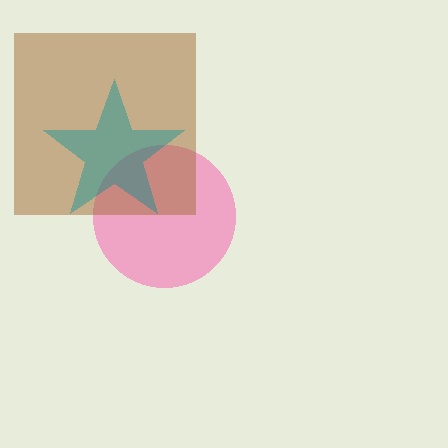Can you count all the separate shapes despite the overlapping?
Yes, there are 3 separate shapes.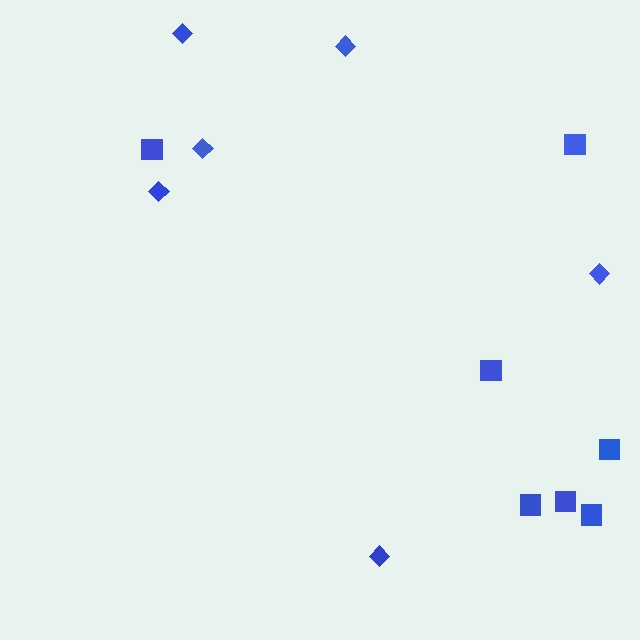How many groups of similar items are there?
There are 2 groups: one group of diamonds (6) and one group of squares (7).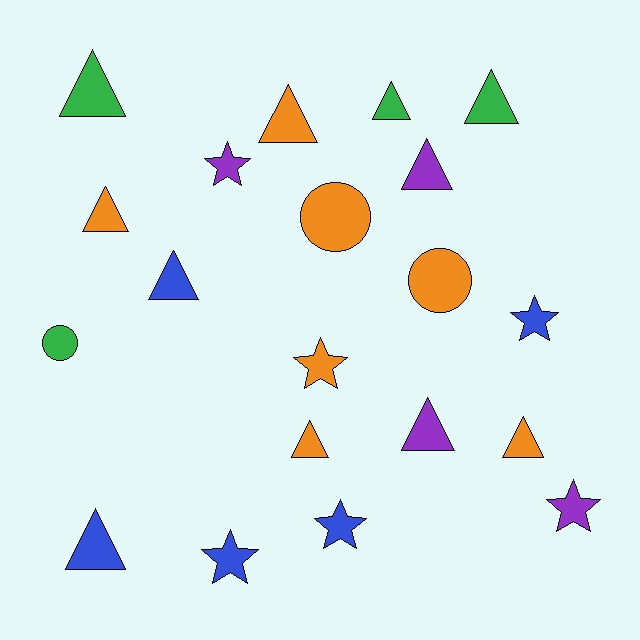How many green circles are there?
There is 1 green circle.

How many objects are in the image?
There are 20 objects.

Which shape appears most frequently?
Triangle, with 11 objects.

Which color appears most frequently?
Orange, with 7 objects.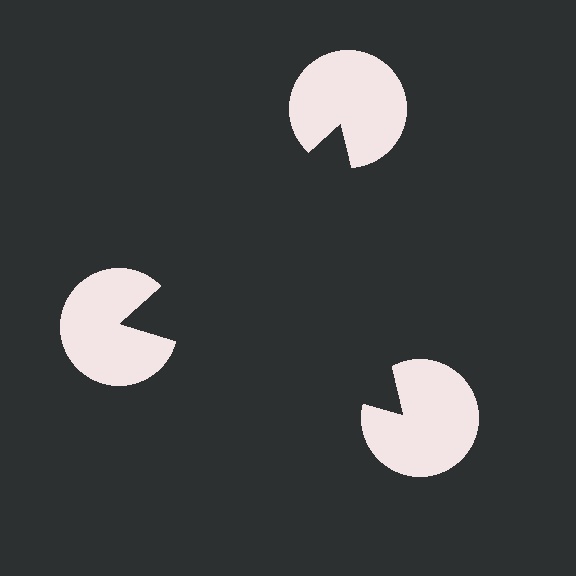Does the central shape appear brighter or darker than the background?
It typically appears slightly darker than the background, even though no actual brightness change is drawn.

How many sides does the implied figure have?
3 sides.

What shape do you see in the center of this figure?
An illusory triangle — its edges are inferred from the aligned wedge cuts in the pac-man discs, not physically drawn.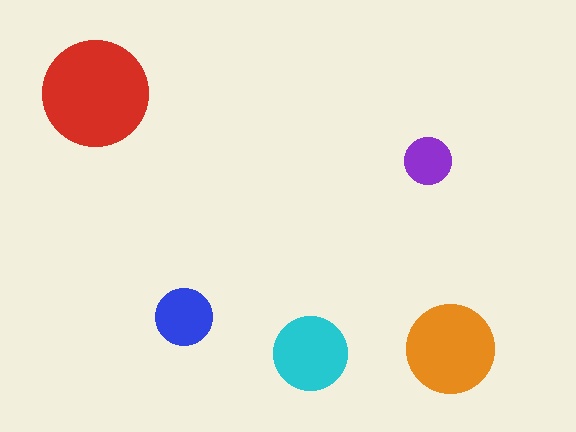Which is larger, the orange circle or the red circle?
The red one.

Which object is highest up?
The red circle is topmost.